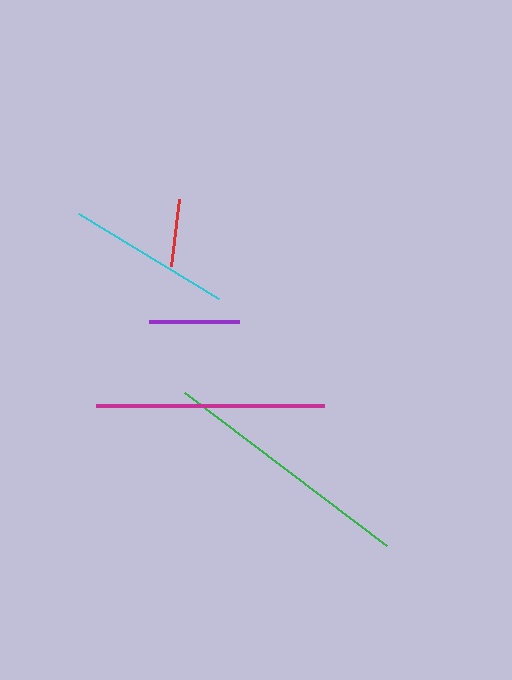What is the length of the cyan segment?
The cyan segment is approximately 164 pixels long.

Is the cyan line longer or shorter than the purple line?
The cyan line is longer than the purple line.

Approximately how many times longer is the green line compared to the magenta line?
The green line is approximately 1.1 times the length of the magenta line.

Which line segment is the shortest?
The red line is the shortest at approximately 68 pixels.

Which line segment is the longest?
The green line is the longest at approximately 254 pixels.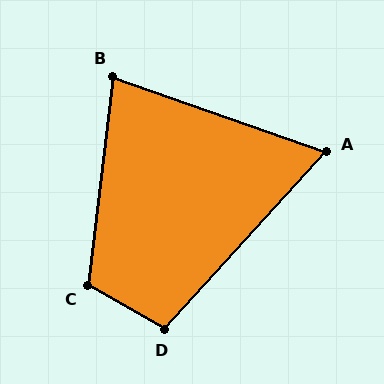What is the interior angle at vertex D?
Approximately 103 degrees (obtuse).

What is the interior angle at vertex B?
Approximately 77 degrees (acute).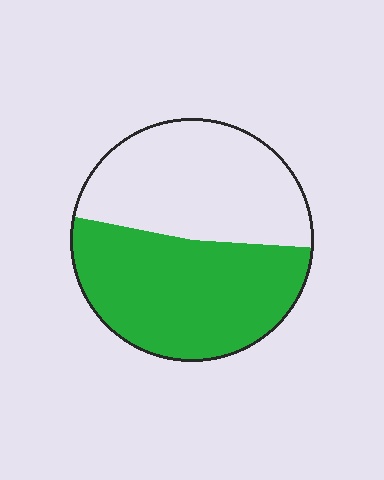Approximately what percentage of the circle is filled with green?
Approximately 50%.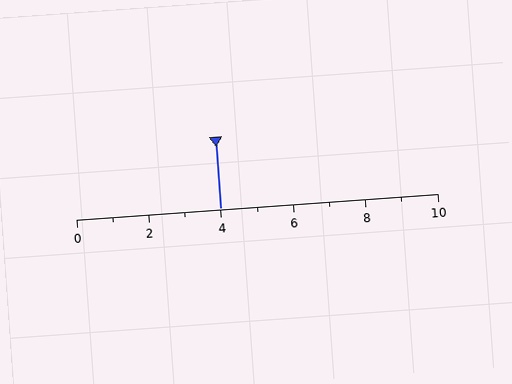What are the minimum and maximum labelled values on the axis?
The axis runs from 0 to 10.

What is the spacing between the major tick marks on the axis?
The major ticks are spaced 2 apart.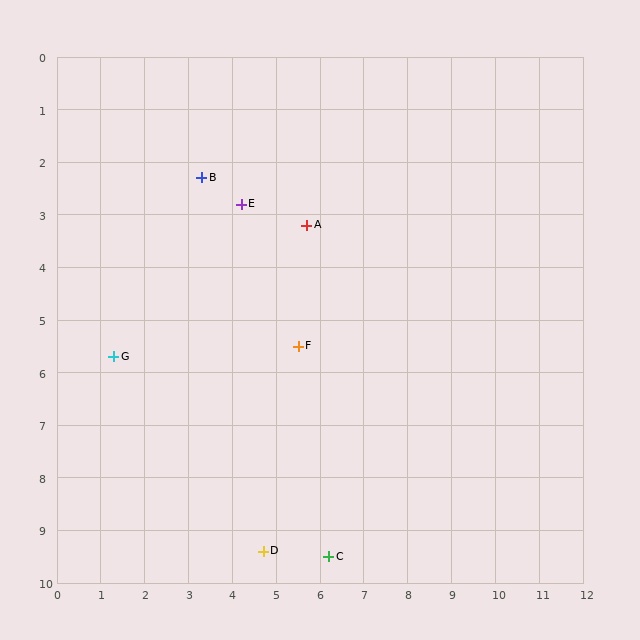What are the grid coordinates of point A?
Point A is at approximately (5.7, 3.2).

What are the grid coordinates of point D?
Point D is at approximately (4.7, 9.4).